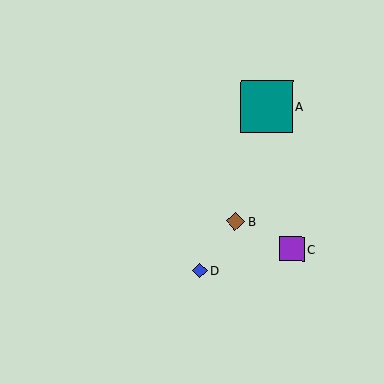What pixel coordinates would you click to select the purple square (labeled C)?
Click at (292, 249) to select the purple square C.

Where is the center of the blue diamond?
The center of the blue diamond is at (200, 271).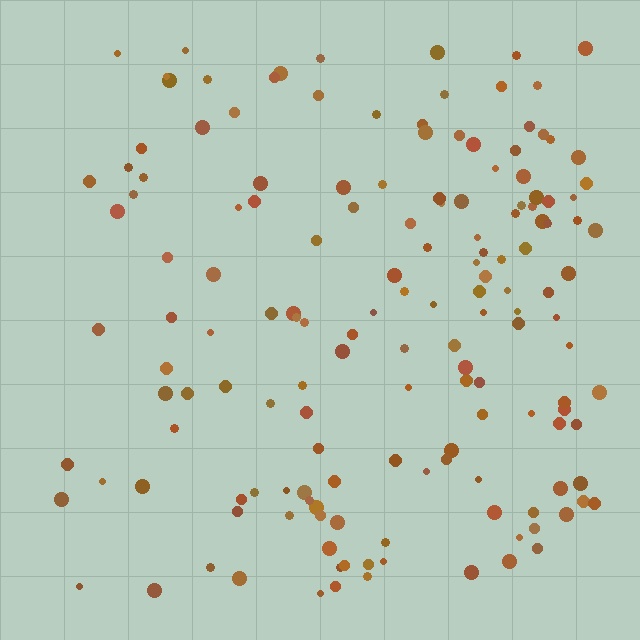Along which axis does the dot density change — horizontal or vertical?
Horizontal.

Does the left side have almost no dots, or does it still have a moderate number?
Still a moderate number, just noticeably fewer than the right.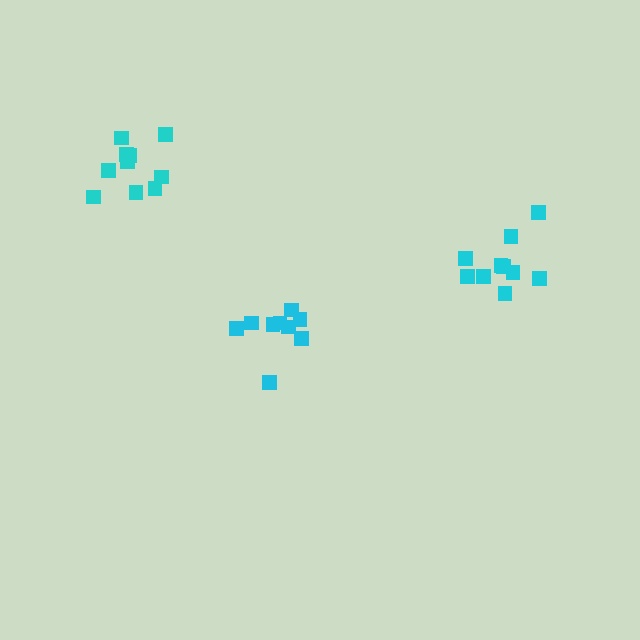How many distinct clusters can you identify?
There are 3 distinct clusters.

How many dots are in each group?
Group 1: 10 dots, Group 2: 10 dots, Group 3: 9 dots (29 total).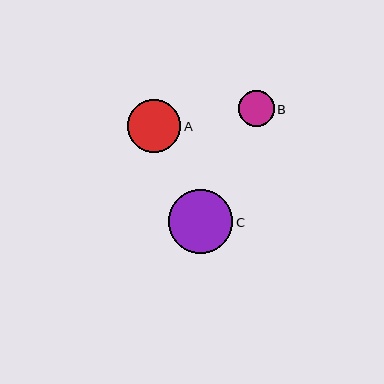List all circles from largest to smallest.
From largest to smallest: C, A, B.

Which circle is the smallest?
Circle B is the smallest with a size of approximately 36 pixels.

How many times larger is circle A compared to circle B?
Circle A is approximately 1.5 times the size of circle B.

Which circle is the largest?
Circle C is the largest with a size of approximately 64 pixels.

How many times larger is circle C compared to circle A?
Circle C is approximately 1.2 times the size of circle A.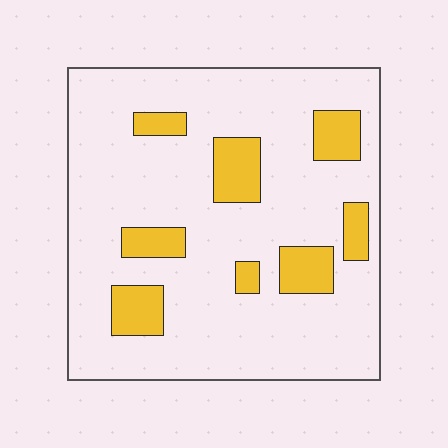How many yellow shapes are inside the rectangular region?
8.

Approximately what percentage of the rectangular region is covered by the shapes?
Approximately 15%.